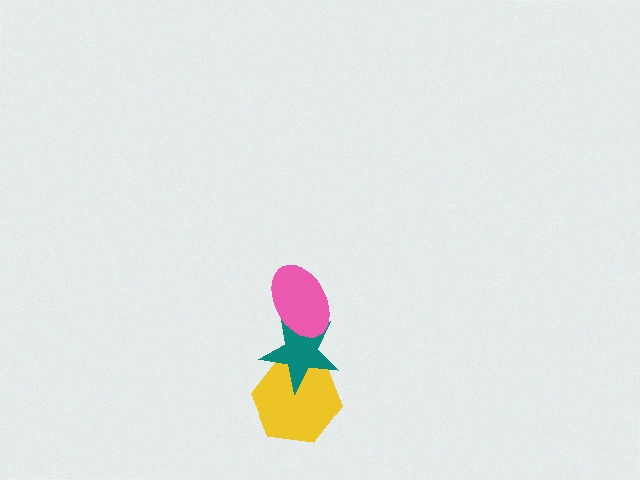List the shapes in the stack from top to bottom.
From top to bottom: the pink ellipse, the teal star, the yellow hexagon.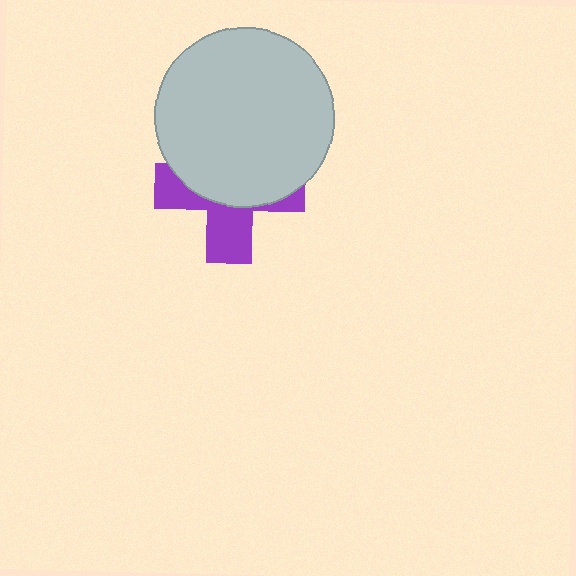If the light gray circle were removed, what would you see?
You would see the complete purple cross.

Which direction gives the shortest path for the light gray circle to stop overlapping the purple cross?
Moving up gives the shortest separation.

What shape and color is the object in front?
The object in front is a light gray circle.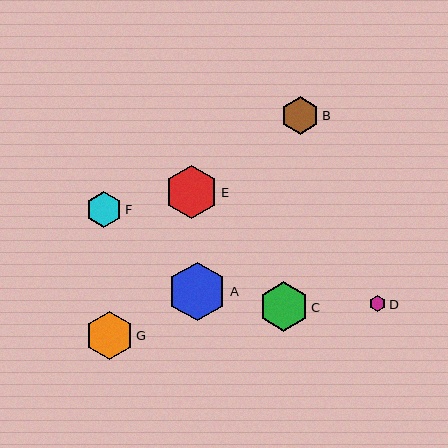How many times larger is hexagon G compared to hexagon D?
Hexagon G is approximately 3.0 times the size of hexagon D.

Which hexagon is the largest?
Hexagon A is the largest with a size of approximately 59 pixels.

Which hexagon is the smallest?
Hexagon D is the smallest with a size of approximately 16 pixels.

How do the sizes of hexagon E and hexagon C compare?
Hexagon E and hexagon C are approximately the same size.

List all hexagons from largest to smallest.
From largest to smallest: A, E, C, G, B, F, D.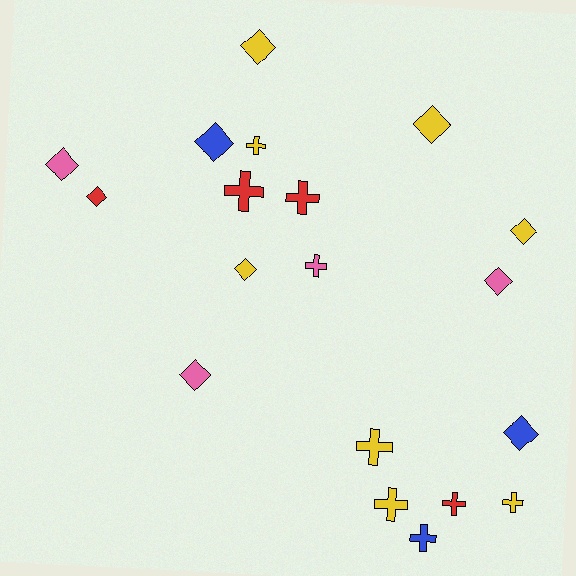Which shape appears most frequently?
Diamond, with 10 objects.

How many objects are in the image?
There are 19 objects.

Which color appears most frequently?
Yellow, with 8 objects.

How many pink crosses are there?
There is 1 pink cross.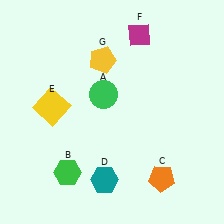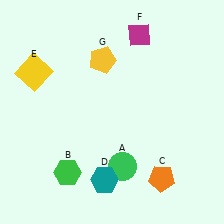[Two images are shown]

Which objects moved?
The objects that moved are: the green circle (A), the yellow square (E).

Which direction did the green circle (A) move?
The green circle (A) moved down.